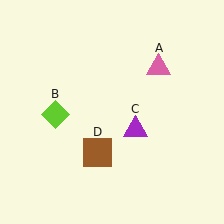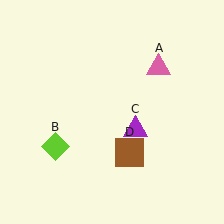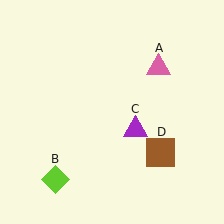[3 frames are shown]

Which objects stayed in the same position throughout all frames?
Pink triangle (object A) and purple triangle (object C) remained stationary.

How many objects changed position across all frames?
2 objects changed position: lime diamond (object B), brown square (object D).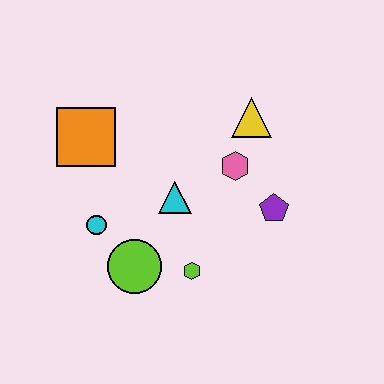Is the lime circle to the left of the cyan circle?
No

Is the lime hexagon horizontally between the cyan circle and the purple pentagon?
Yes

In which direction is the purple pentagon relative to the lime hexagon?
The purple pentagon is to the right of the lime hexagon.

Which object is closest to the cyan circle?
The lime circle is closest to the cyan circle.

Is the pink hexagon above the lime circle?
Yes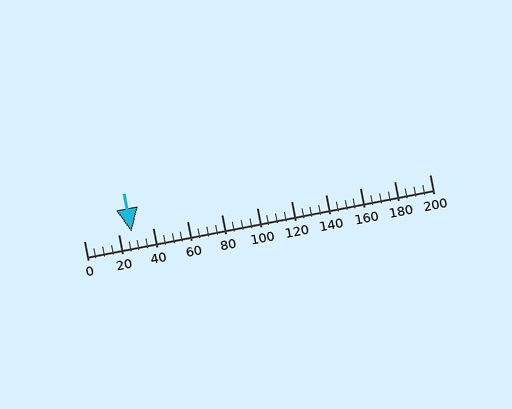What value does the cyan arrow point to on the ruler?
The cyan arrow points to approximately 28.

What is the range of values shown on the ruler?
The ruler shows values from 0 to 200.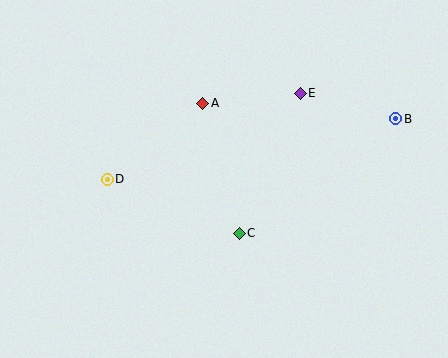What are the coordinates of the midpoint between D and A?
The midpoint between D and A is at (155, 141).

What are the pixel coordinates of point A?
Point A is at (203, 103).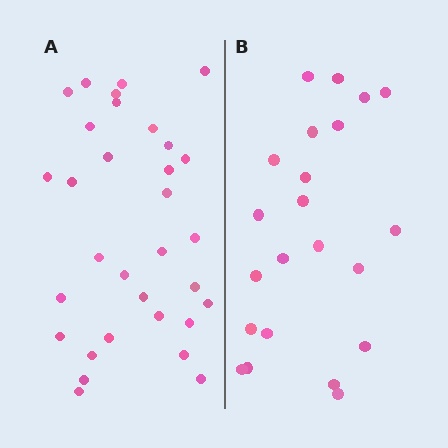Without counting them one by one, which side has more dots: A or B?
Region A (the left region) has more dots.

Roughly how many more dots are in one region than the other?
Region A has roughly 10 or so more dots than region B.